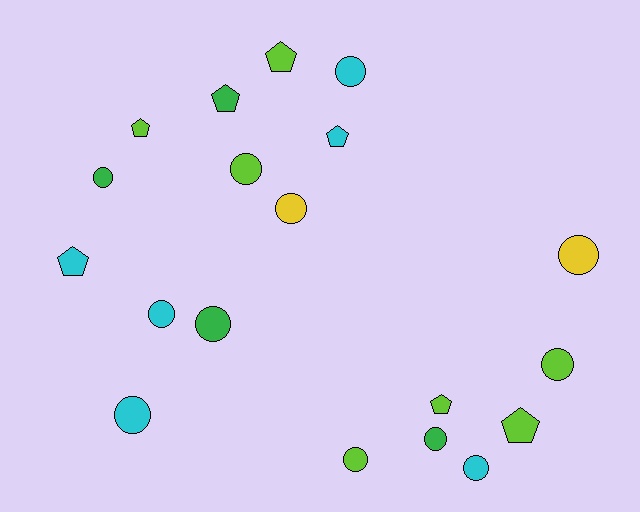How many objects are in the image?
There are 19 objects.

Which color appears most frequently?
Lime, with 7 objects.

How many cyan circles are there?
There are 4 cyan circles.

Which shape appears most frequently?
Circle, with 12 objects.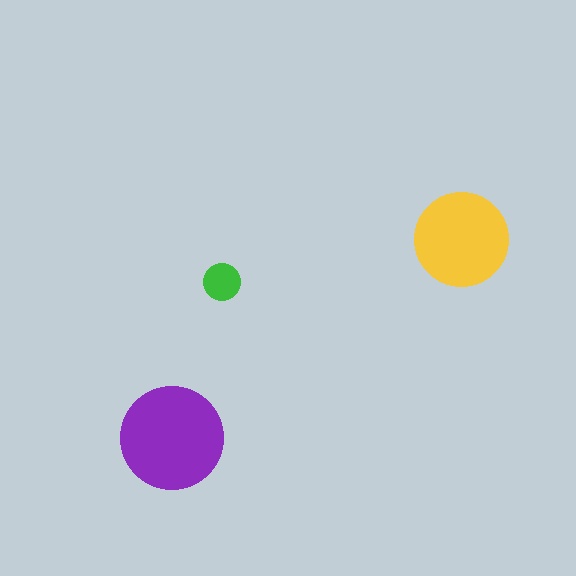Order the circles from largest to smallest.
the purple one, the yellow one, the green one.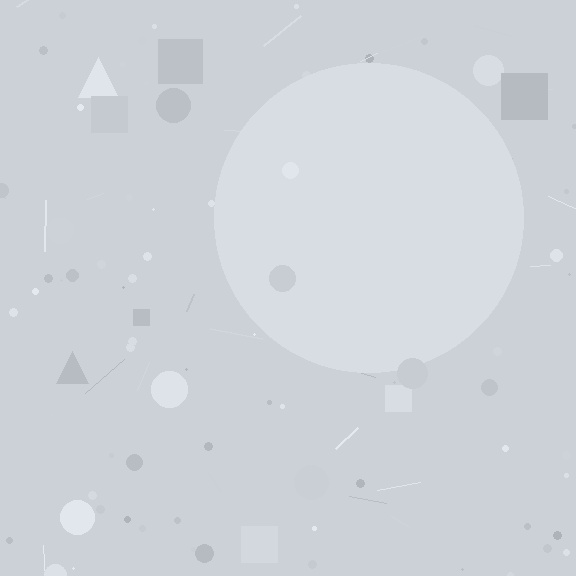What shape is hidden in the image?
A circle is hidden in the image.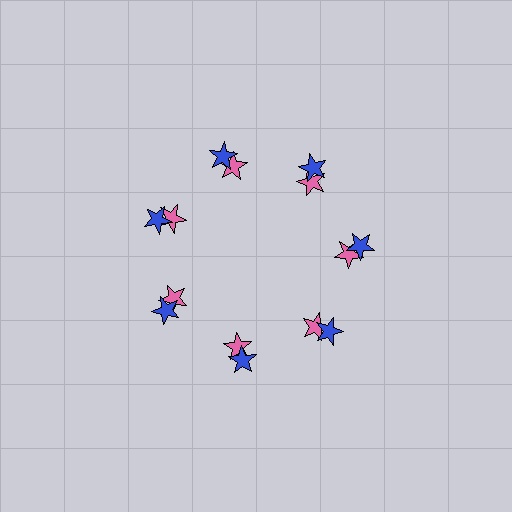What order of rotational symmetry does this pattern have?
This pattern has 7-fold rotational symmetry.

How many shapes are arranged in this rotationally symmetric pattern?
There are 14 shapes, arranged in 7 groups of 2.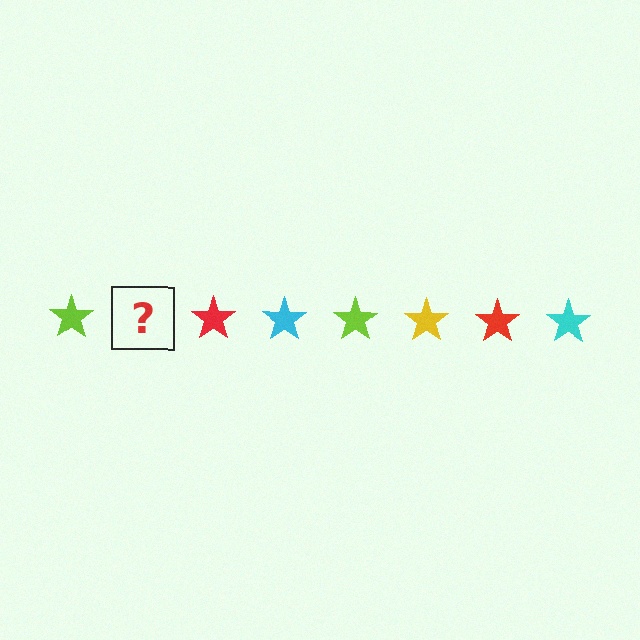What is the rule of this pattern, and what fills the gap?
The rule is that the pattern cycles through lime, yellow, red, cyan stars. The gap should be filled with a yellow star.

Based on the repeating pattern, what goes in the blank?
The blank should be a yellow star.